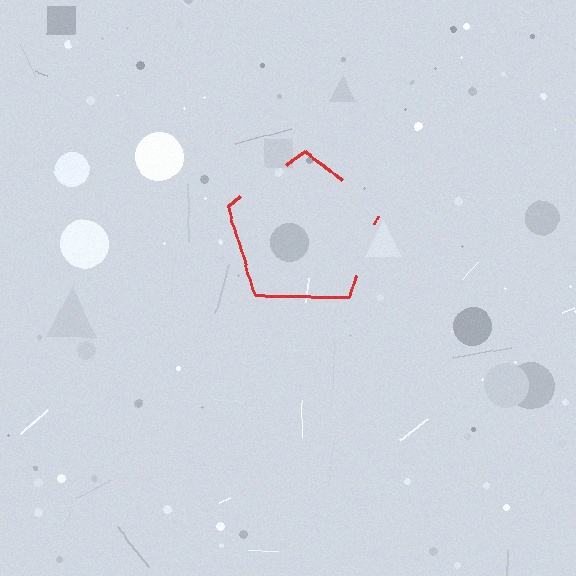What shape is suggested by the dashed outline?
The dashed outline suggests a pentagon.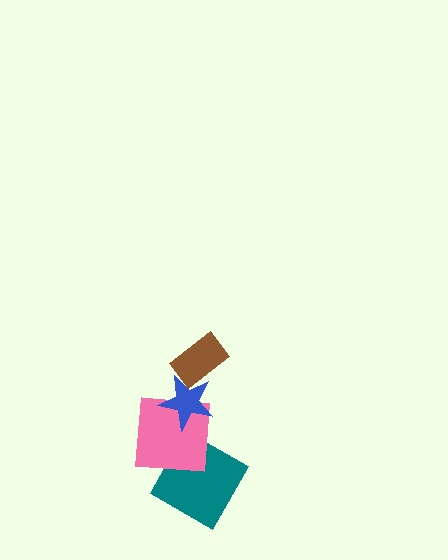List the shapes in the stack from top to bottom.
From top to bottom: the brown rectangle, the blue star, the pink square, the teal square.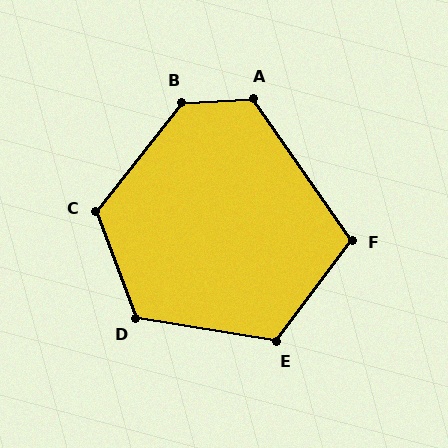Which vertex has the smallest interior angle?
F, at approximately 109 degrees.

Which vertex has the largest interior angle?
B, at approximately 131 degrees.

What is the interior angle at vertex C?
Approximately 121 degrees (obtuse).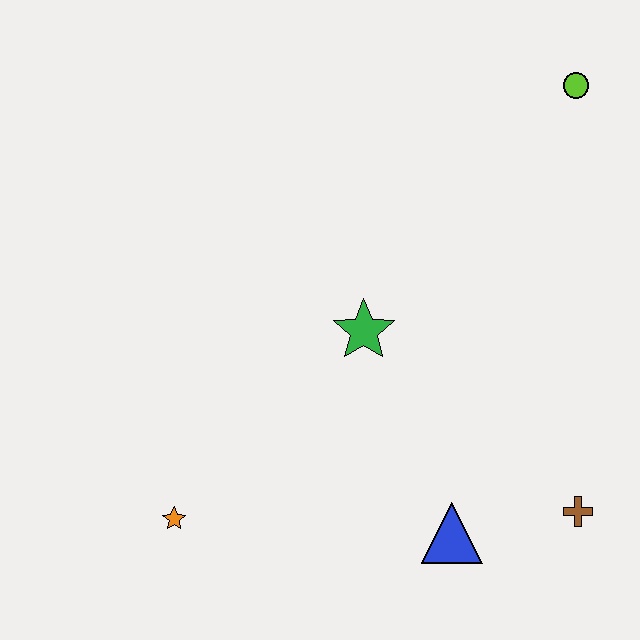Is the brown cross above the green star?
No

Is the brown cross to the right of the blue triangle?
Yes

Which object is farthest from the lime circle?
The orange star is farthest from the lime circle.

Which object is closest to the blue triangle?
The brown cross is closest to the blue triangle.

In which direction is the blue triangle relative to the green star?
The blue triangle is below the green star.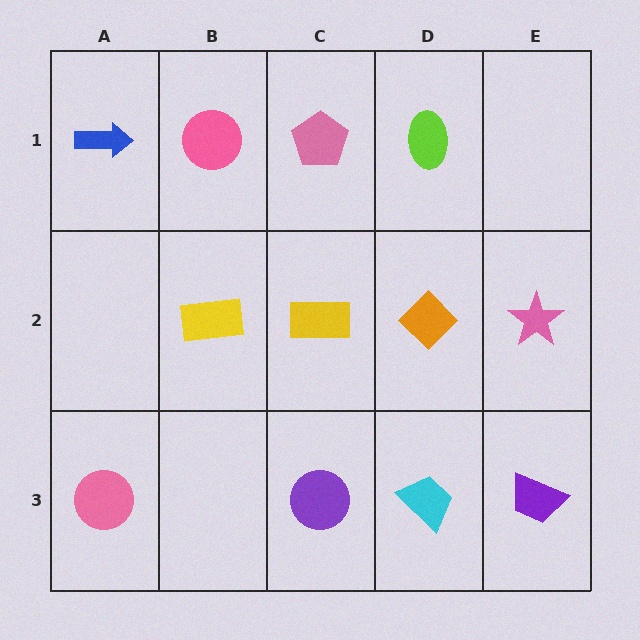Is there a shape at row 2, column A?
No, that cell is empty.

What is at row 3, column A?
A pink circle.